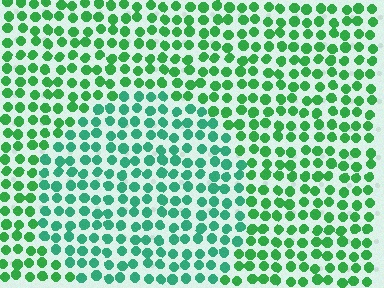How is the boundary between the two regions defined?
The boundary is defined purely by a slight shift in hue (about 27 degrees). Spacing, size, and orientation are identical on both sides.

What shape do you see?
I see a circle.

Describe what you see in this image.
The image is filled with small green elements in a uniform arrangement. A circle-shaped region is visible where the elements are tinted to a slightly different hue, forming a subtle color boundary.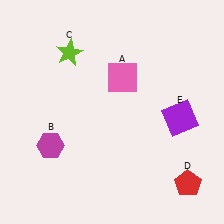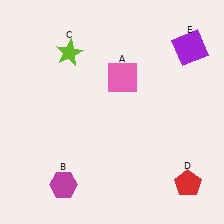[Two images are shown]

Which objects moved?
The objects that moved are: the magenta hexagon (B), the purple square (E).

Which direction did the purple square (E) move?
The purple square (E) moved up.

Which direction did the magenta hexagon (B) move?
The magenta hexagon (B) moved down.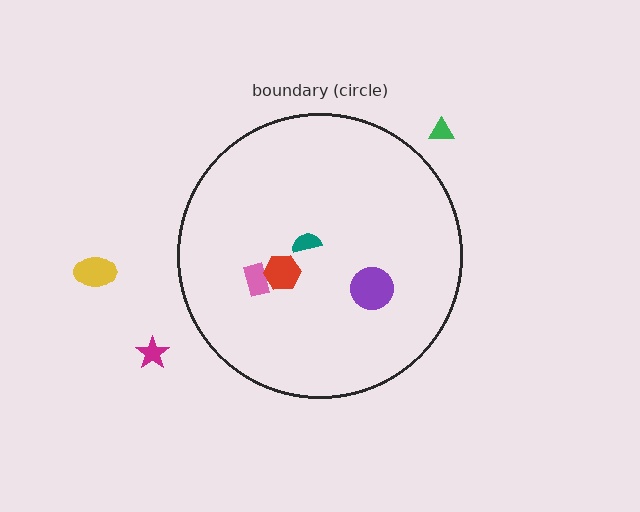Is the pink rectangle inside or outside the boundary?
Inside.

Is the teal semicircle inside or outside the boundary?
Inside.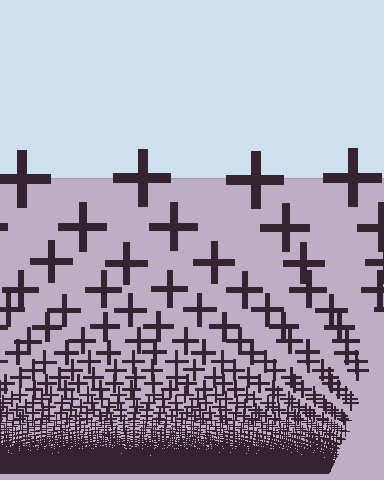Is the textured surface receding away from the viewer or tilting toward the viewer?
The surface appears to tilt toward the viewer. Texture elements get larger and sparser toward the top.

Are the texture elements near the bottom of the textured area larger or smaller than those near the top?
Smaller. The gradient is inverted — elements near the bottom are smaller and denser.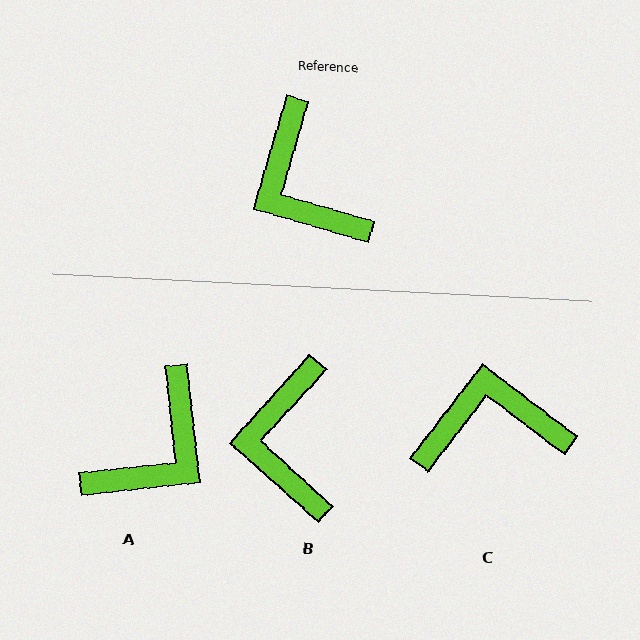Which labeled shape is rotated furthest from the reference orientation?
A, about 113 degrees away.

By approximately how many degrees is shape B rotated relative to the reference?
Approximately 26 degrees clockwise.